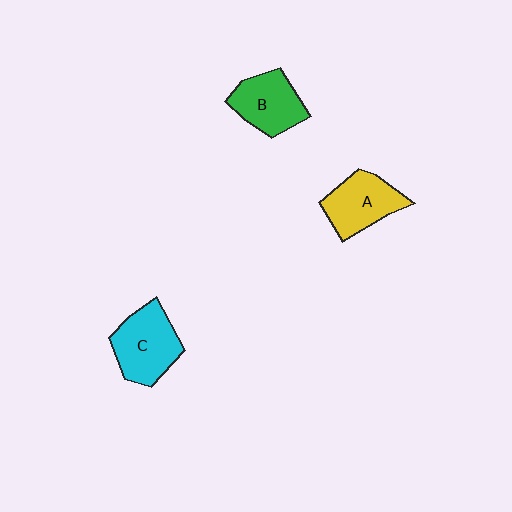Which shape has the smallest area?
Shape B (green).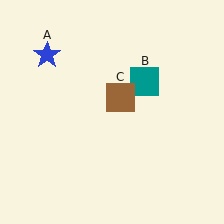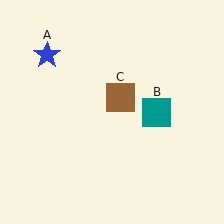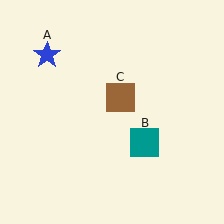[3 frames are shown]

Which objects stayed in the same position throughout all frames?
Blue star (object A) and brown square (object C) remained stationary.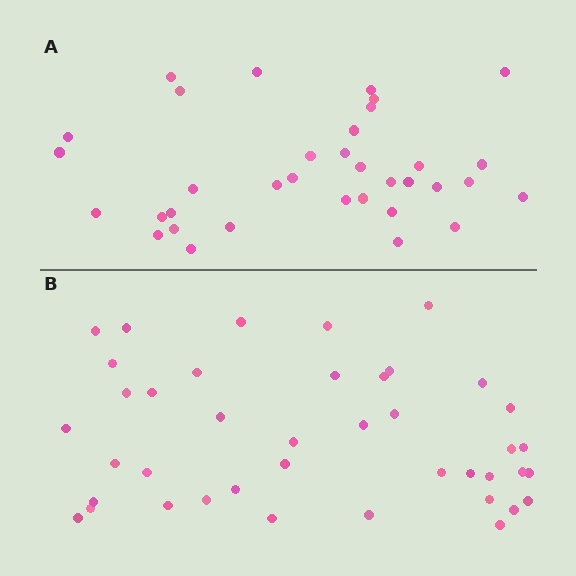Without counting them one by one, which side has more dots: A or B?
Region B (the bottom region) has more dots.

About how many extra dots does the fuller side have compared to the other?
Region B has about 6 more dots than region A.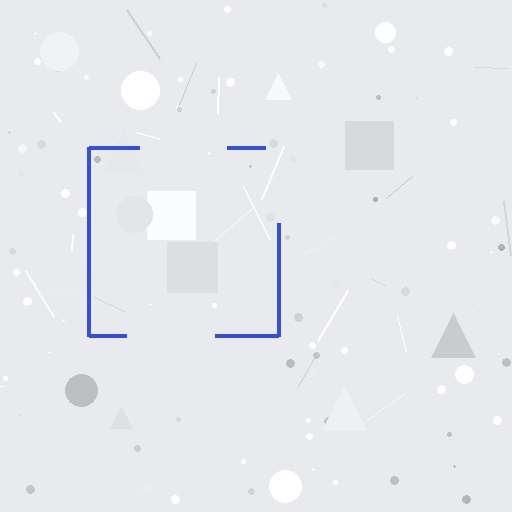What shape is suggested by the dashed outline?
The dashed outline suggests a square.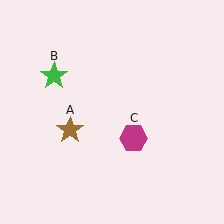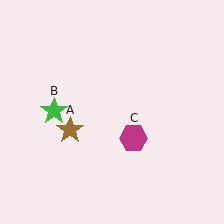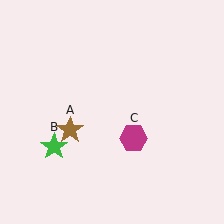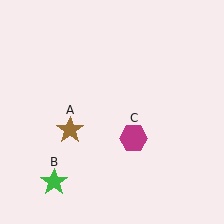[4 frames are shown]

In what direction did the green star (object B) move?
The green star (object B) moved down.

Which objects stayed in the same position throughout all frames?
Brown star (object A) and magenta hexagon (object C) remained stationary.